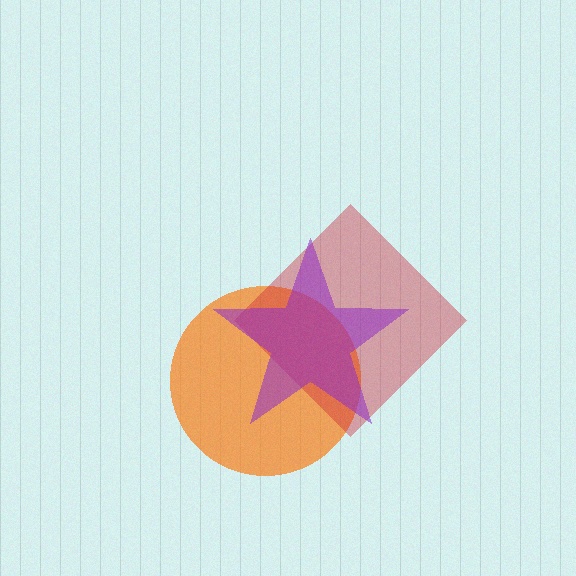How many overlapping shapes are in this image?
There are 3 overlapping shapes in the image.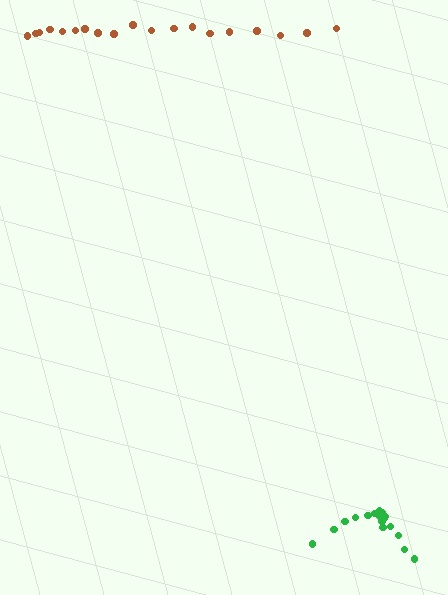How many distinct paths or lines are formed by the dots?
There are 2 distinct paths.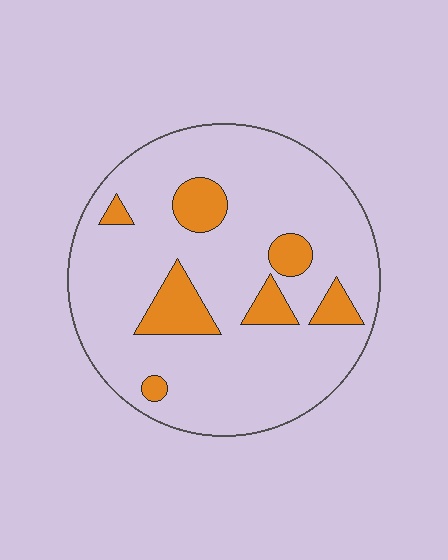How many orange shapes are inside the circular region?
7.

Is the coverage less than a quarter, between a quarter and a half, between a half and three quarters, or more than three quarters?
Less than a quarter.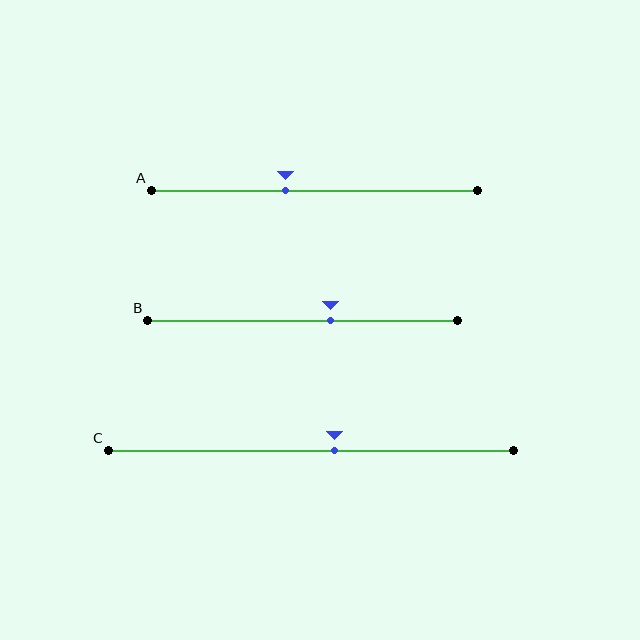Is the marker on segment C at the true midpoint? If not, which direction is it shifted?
No, the marker on segment C is shifted to the right by about 6% of the segment length.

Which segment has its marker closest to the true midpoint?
Segment C has its marker closest to the true midpoint.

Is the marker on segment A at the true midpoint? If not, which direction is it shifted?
No, the marker on segment A is shifted to the left by about 9% of the segment length.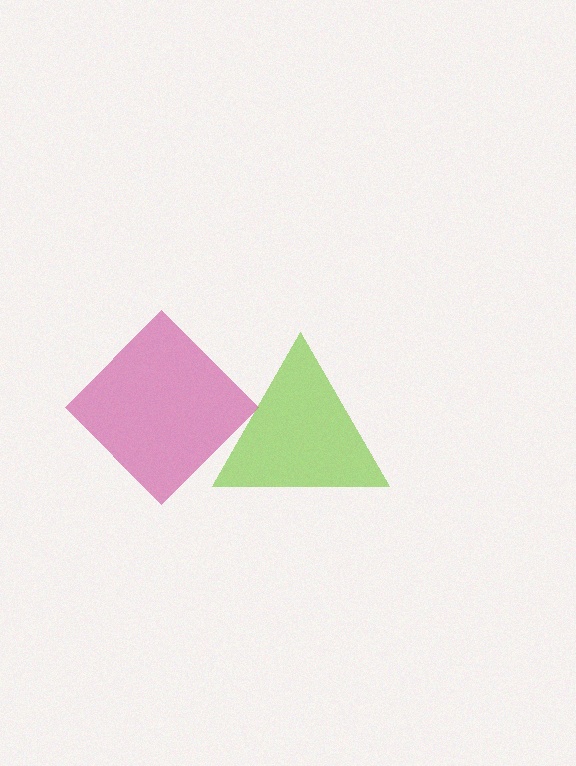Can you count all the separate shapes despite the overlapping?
Yes, there are 2 separate shapes.